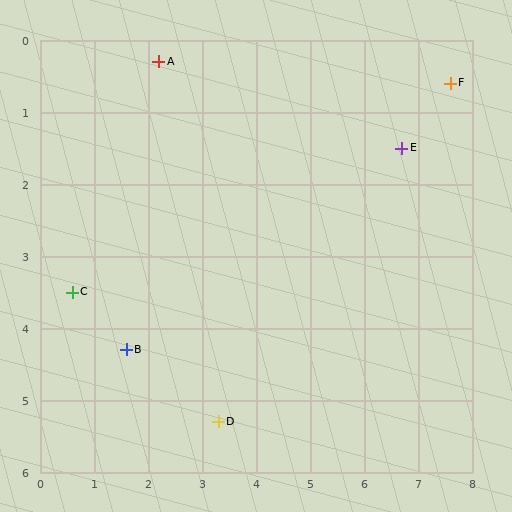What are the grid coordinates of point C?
Point C is at approximately (0.6, 3.5).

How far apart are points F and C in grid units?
Points F and C are about 7.6 grid units apart.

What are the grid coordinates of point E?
Point E is at approximately (6.7, 1.5).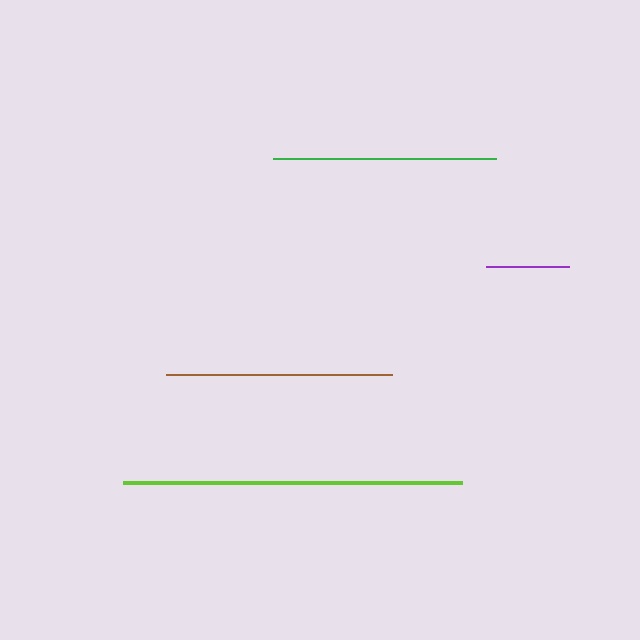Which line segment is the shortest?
The purple line is the shortest at approximately 83 pixels.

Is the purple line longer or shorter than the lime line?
The lime line is longer than the purple line.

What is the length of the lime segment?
The lime segment is approximately 339 pixels long.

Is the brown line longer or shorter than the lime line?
The lime line is longer than the brown line.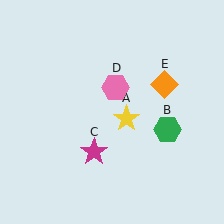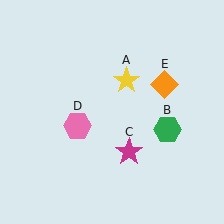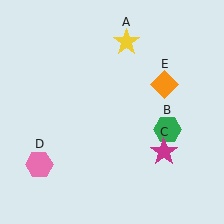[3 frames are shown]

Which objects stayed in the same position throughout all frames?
Green hexagon (object B) and orange diamond (object E) remained stationary.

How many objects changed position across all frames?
3 objects changed position: yellow star (object A), magenta star (object C), pink hexagon (object D).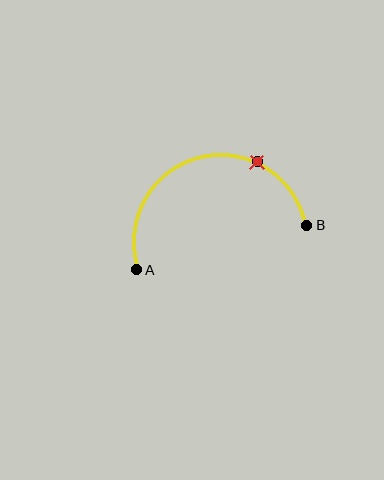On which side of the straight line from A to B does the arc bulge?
The arc bulges above the straight line connecting A and B.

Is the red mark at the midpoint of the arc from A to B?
No. The red mark lies on the arc but is closer to endpoint B. The arc midpoint would be at the point on the curve equidistant along the arc from both A and B.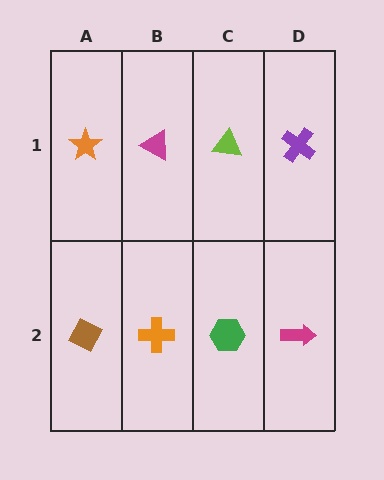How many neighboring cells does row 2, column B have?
3.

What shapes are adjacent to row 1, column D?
A magenta arrow (row 2, column D), a lime triangle (row 1, column C).